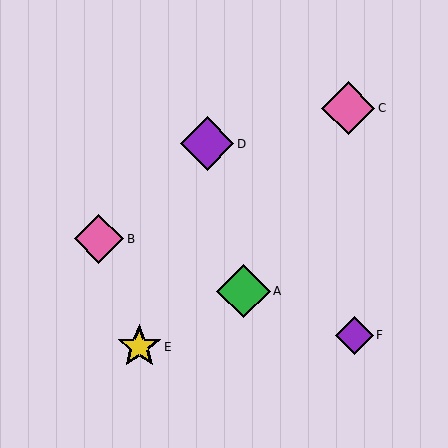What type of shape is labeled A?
Shape A is a green diamond.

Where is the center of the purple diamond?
The center of the purple diamond is at (207, 144).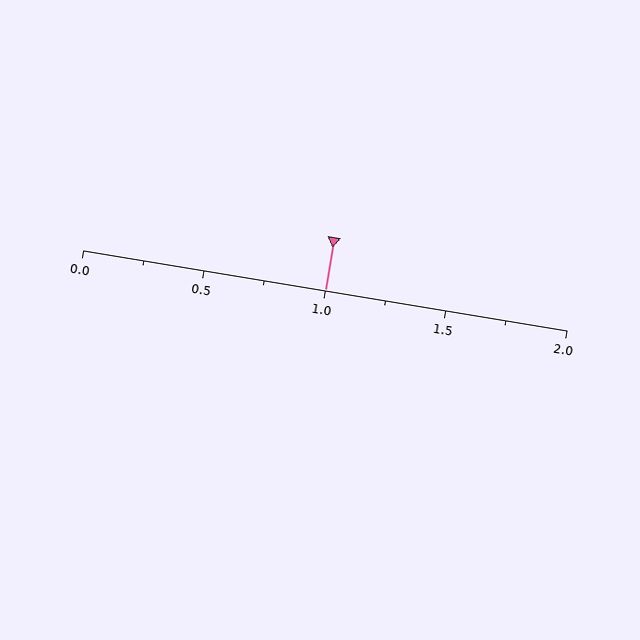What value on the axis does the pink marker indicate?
The marker indicates approximately 1.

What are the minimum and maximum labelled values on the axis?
The axis runs from 0.0 to 2.0.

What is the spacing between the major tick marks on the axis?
The major ticks are spaced 0.5 apart.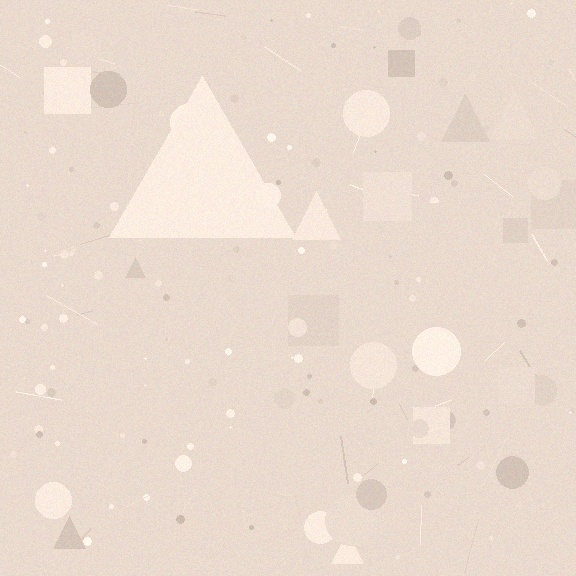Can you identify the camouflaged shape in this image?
The camouflaged shape is a triangle.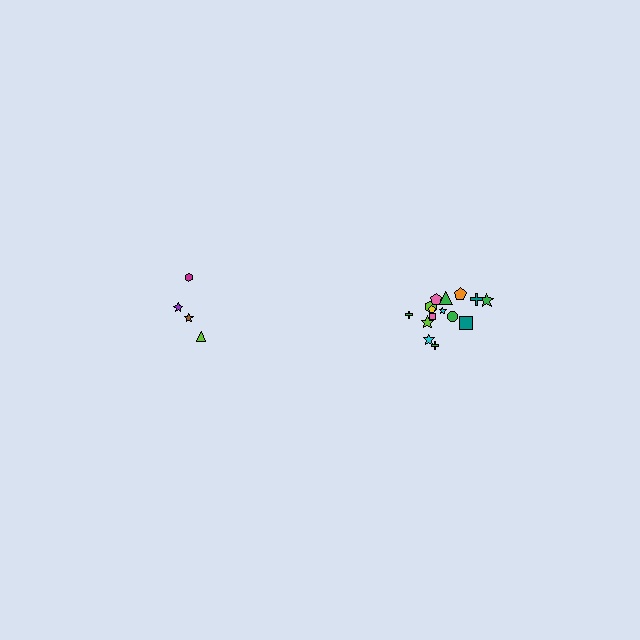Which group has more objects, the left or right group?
The right group.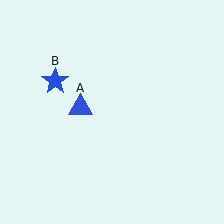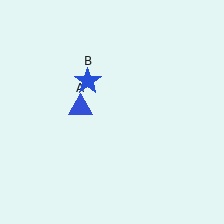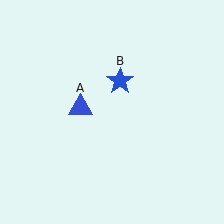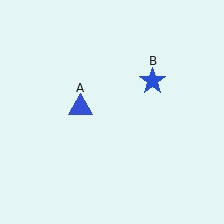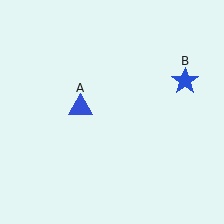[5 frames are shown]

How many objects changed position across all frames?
1 object changed position: blue star (object B).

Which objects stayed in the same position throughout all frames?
Blue triangle (object A) remained stationary.